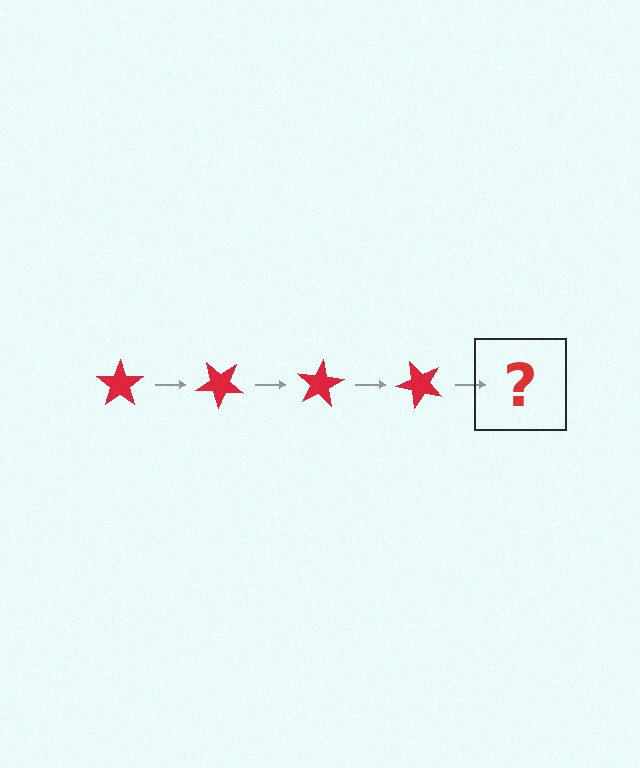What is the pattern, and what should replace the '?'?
The pattern is that the star rotates 40 degrees each step. The '?' should be a red star rotated 160 degrees.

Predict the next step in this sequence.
The next step is a red star rotated 160 degrees.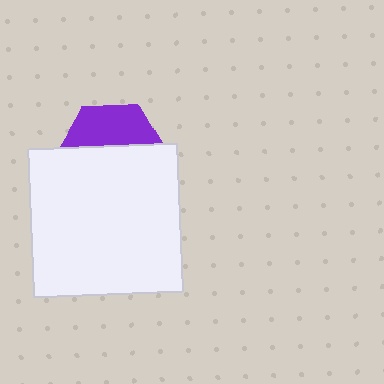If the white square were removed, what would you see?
You would see the complete purple hexagon.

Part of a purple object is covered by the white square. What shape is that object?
It is a hexagon.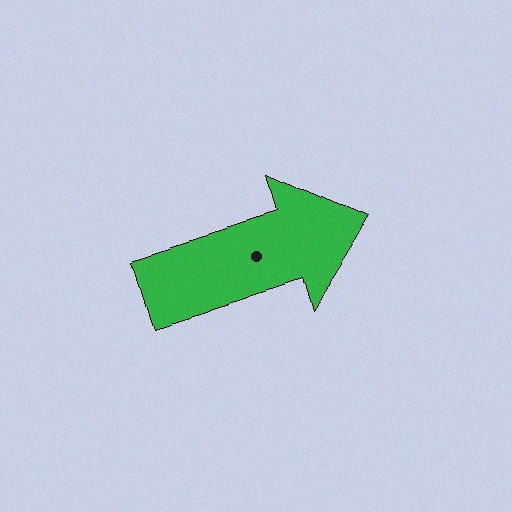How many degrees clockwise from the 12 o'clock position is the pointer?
Approximately 73 degrees.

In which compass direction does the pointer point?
East.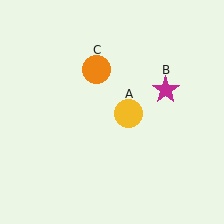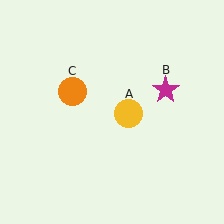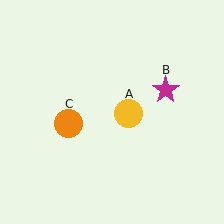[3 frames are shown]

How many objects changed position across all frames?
1 object changed position: orange circle (object C).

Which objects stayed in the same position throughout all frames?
Yellow circle (object A) and magenta star (object B) remained stationary.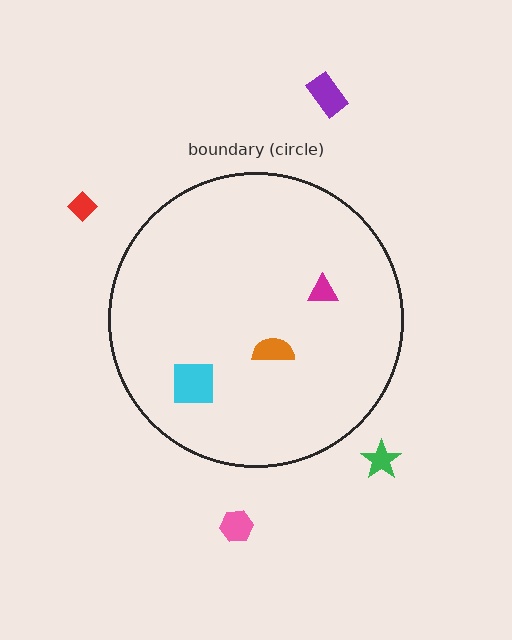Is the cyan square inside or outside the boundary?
Inside.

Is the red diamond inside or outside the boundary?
Outside.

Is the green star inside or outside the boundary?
Outside.